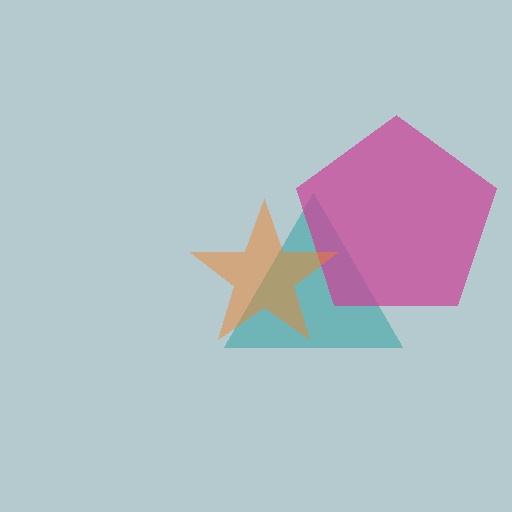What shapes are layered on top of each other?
The layered shapes are: a teal triangle, a magenta pentagon, an orange star.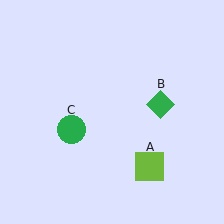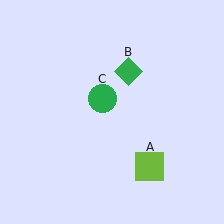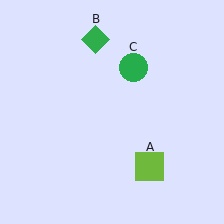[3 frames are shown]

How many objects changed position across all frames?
2 objects changed position: green diamond (object B), green circle (object C).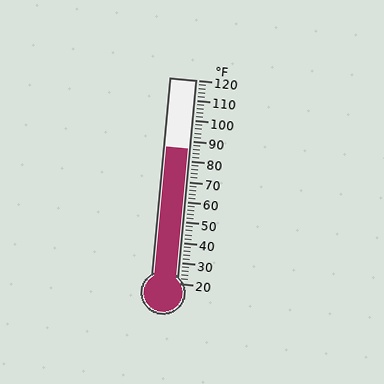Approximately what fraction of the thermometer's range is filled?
The thermometer is filled to approximately 65% of its range.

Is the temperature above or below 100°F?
The temperature is below 100°F.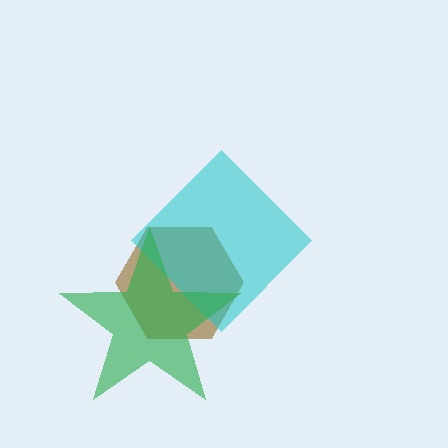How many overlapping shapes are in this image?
There are 3 overlapping shapes in the image.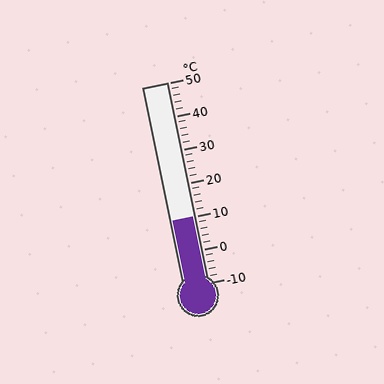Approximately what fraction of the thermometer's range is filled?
The thermometer is filled to approximately 35% of its range.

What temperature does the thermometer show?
The thermometer shows approximately 10°C.